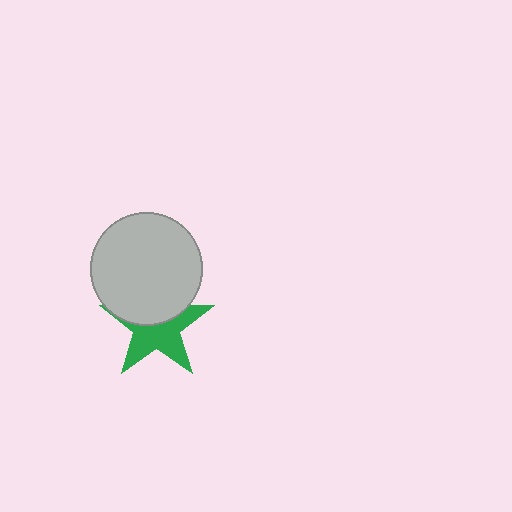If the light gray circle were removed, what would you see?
You would see the complete green star.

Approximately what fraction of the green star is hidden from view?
Roughly 43% of the green star is hidden behind the light gray circle.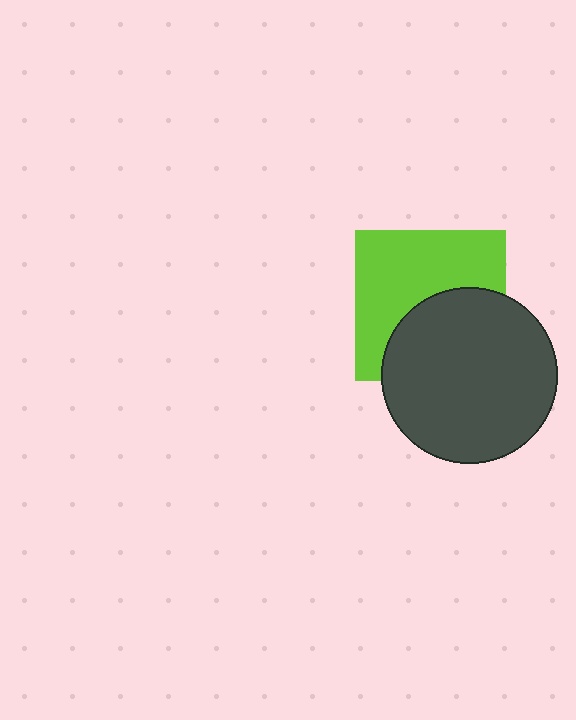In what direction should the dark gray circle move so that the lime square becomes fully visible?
The dark gray circle should move down. That is the shortest direction to clear the overlap and leave the lime square fully visible.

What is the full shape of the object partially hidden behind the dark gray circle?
The partially hidden object is a lime square.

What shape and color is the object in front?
The object in front is a dark gray circle.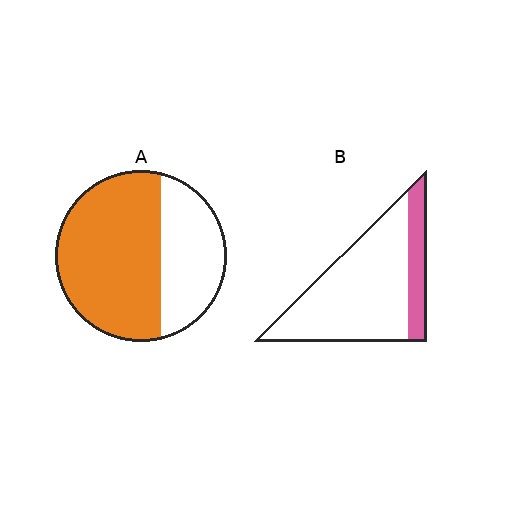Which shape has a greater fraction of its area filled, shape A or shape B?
Shape A.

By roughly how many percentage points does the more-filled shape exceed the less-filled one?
By roughly 45 percentage points (A over B).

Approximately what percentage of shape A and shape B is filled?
A is approximately 65% and B is approximately 20%.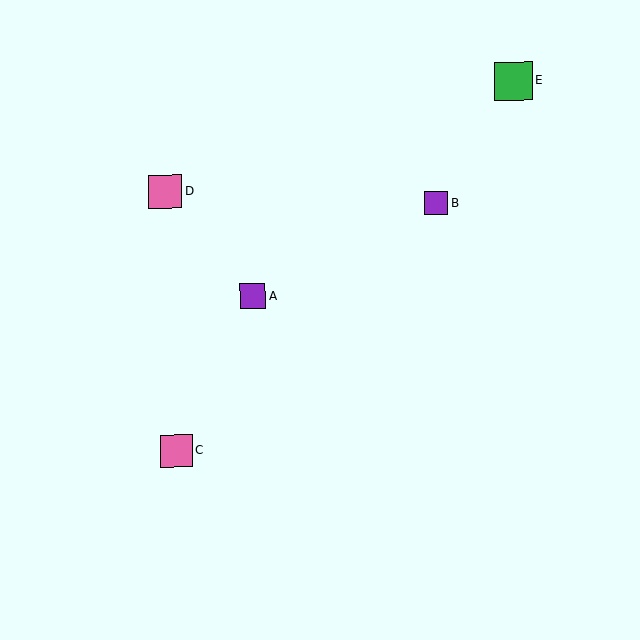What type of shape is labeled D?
Shape D is a pink square.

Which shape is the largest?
The green square (labeled E) is the largest.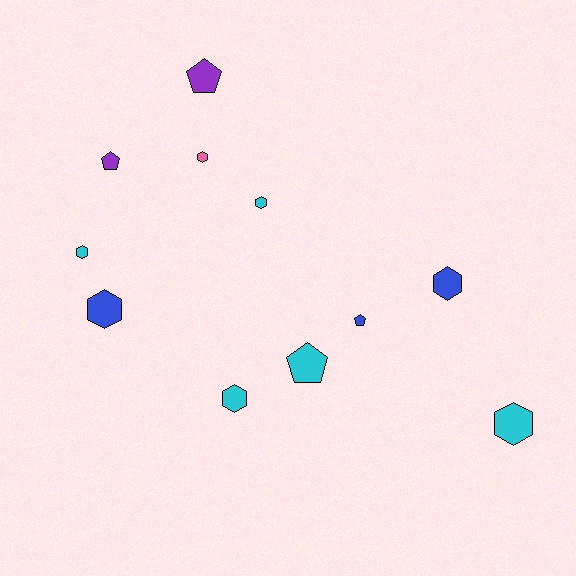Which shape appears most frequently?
Hexagon, with 7 objects.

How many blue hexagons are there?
There are 2 blue hexagons.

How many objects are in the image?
There are 11 objects.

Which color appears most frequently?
Cyan, with 5 objects.